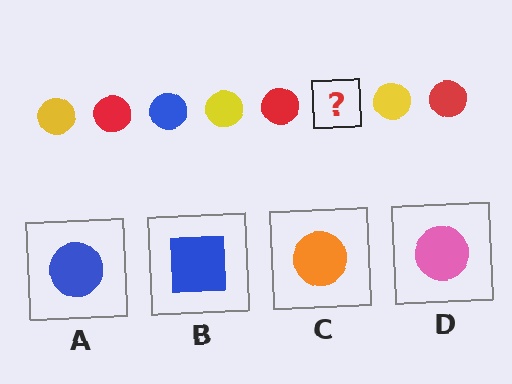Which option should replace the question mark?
Option A.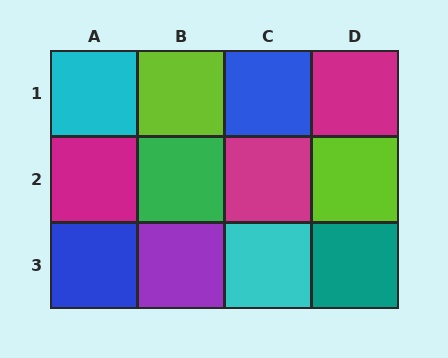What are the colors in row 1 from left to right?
Cyan, lime, blue, magenta.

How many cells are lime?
2 cells are lime.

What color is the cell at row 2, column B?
Green.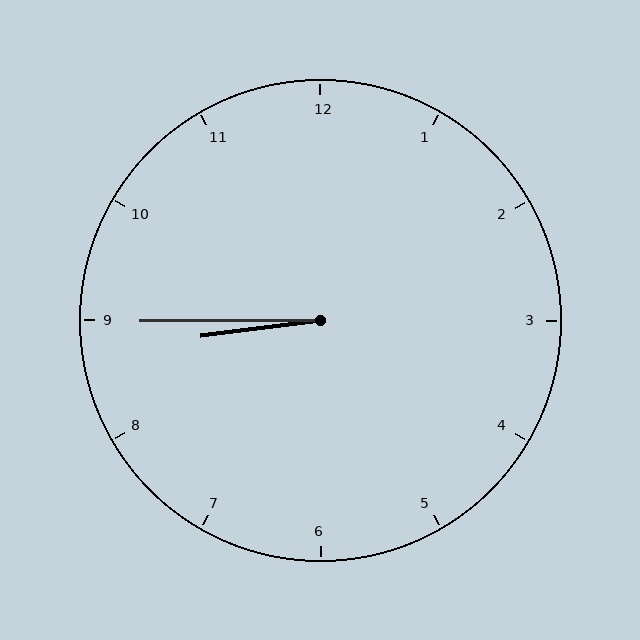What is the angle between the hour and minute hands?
Approximately 8 degrees.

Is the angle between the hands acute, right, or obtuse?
It is acute.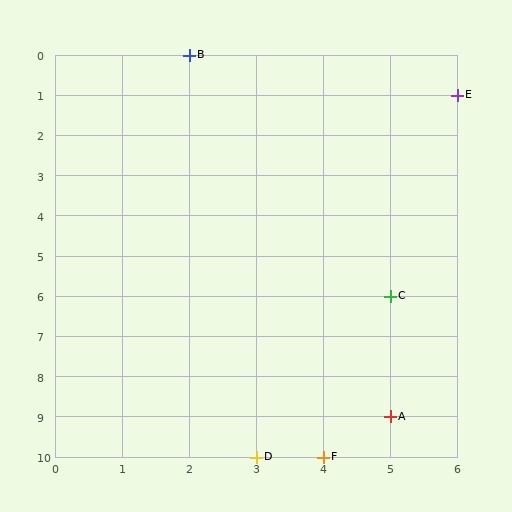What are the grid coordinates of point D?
Point D is at grid coordinates (3, 10).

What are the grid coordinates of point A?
Point A is at grid coordinates (5, 9).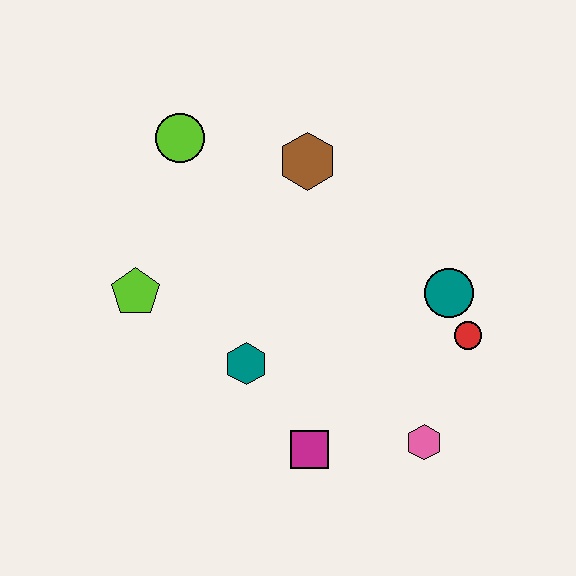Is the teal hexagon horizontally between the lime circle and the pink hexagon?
Yes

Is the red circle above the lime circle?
No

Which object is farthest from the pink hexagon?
The lime circle is farthest from the pink hexagon.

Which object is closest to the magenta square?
The teal hexagon is closest to the magenta square.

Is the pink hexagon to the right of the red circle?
No